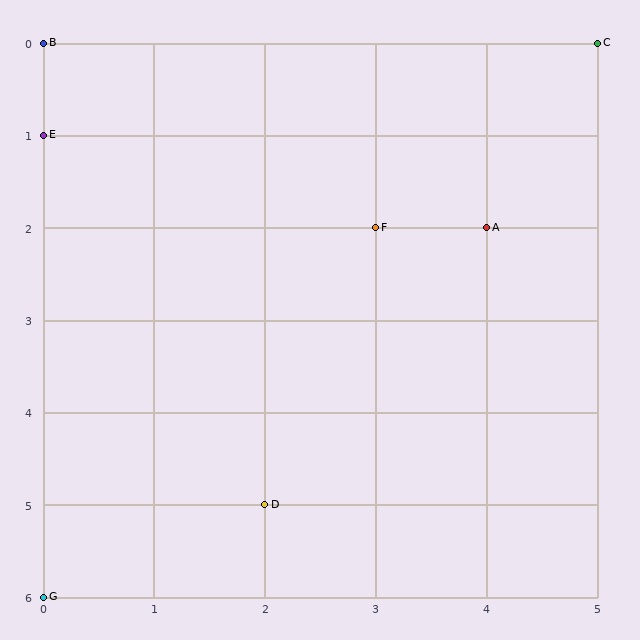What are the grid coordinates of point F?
Point F is at grid coordinates (3, 2).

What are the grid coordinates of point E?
Point E is at grid coordinates (0, 1).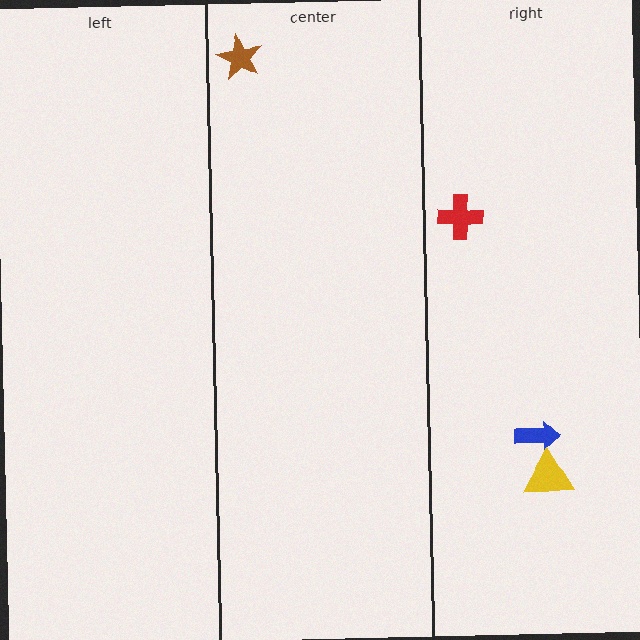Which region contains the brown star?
The center region.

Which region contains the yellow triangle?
The right region.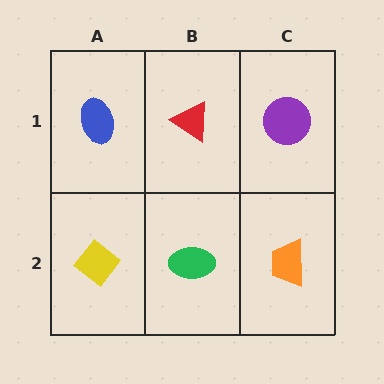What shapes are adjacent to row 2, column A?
A blue ellipse (row 1, column A), a green ellipse (row 2, column B).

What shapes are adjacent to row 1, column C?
An orange trapezoid (row 2, column C), a red triangle (row 1, column B).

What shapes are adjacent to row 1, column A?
A yellow diamond (row 2, column A), a red triangle (row 1, column B).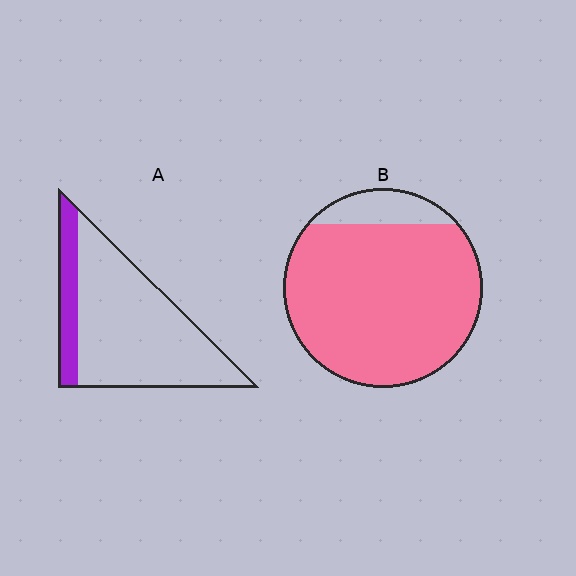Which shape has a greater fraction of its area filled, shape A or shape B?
Shape B.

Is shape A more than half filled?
No.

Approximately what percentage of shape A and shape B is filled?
A is approximately 20% and B is approximately 90%.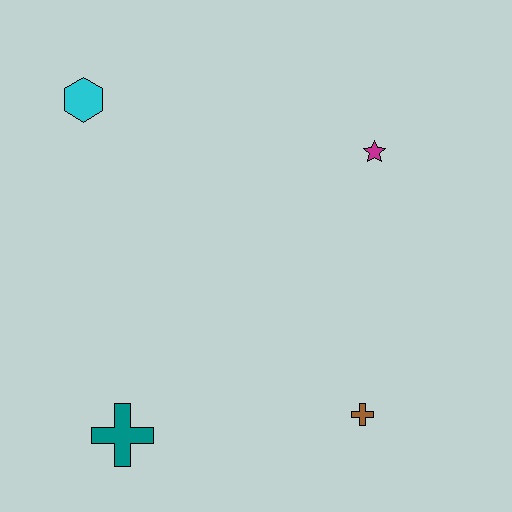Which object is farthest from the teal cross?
The magenta star is farthest from the teal cross.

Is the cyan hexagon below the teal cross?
No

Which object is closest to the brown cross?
The teal cross is closest to the brown cross.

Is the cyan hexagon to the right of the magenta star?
No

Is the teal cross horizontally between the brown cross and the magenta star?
No